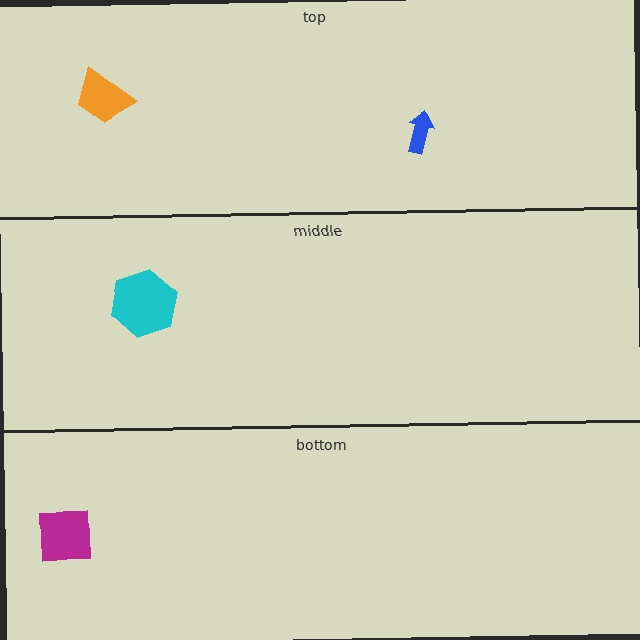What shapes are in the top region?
The blue arrow, the orange trapezoid.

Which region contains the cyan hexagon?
The middle region.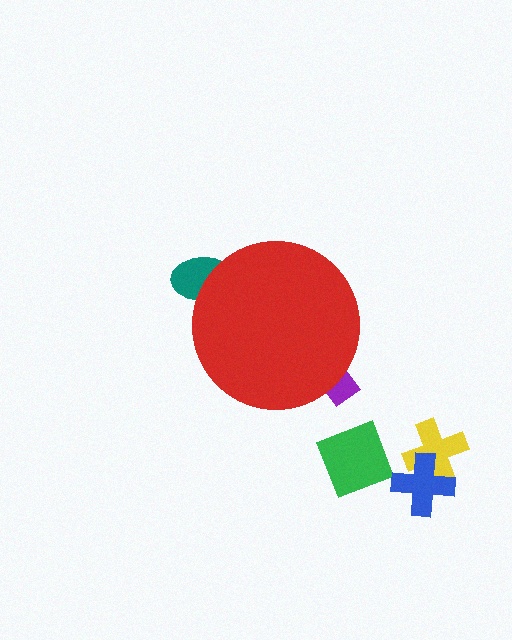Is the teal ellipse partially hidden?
Yes, the teal ellipse is partially hidden behind the red circle.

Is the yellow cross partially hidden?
No, the yellow cross is fully visible.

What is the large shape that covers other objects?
A red circle.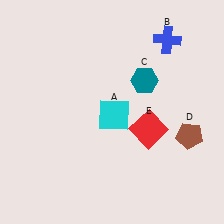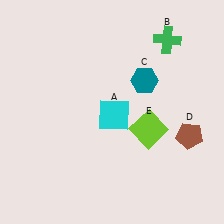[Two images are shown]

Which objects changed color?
B changed from blue to green. E changed from red to lime.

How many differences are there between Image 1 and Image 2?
There are 2 differences between the two images.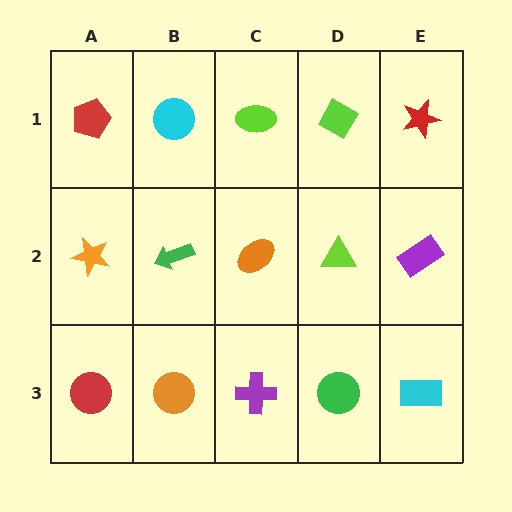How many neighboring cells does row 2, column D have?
4.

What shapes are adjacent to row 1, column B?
A green arrow (row 2, column B), a red pentagon (row 1, column A), a lime ellipse (row 1, column C).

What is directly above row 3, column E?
A purple rectangle.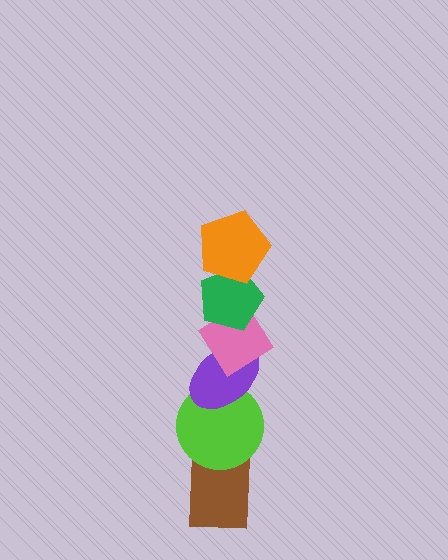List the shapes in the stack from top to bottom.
From top to bottom: the orange pentagon, the green pentagon, the pink diamond, the purple ellipse, the lime circle, the brown rectangle.